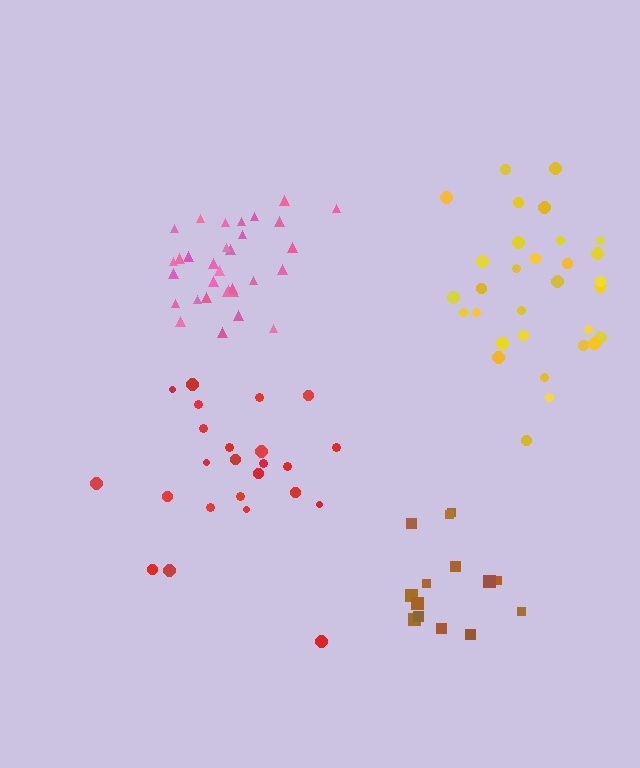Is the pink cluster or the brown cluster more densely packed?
Pink.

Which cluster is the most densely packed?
Pink.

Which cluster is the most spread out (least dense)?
Red.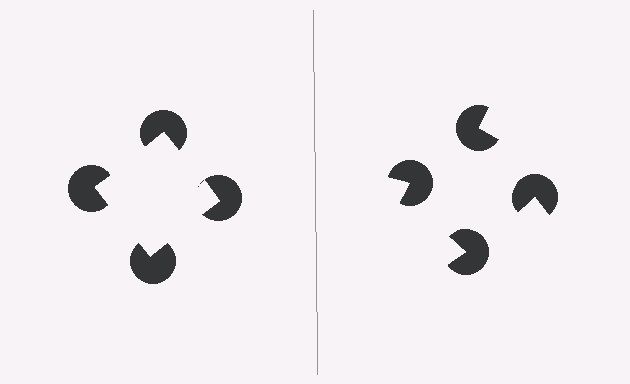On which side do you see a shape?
An illusory square appears on the left side. On the right side the wedge cuts are rotated, so no coherent shape forms.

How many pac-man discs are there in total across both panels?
8 — 4 on each side.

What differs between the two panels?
The pac-man discs are positioned identically on both sides; only the wedge orientations differ. On the left they align to a square; on the right they are misaligned.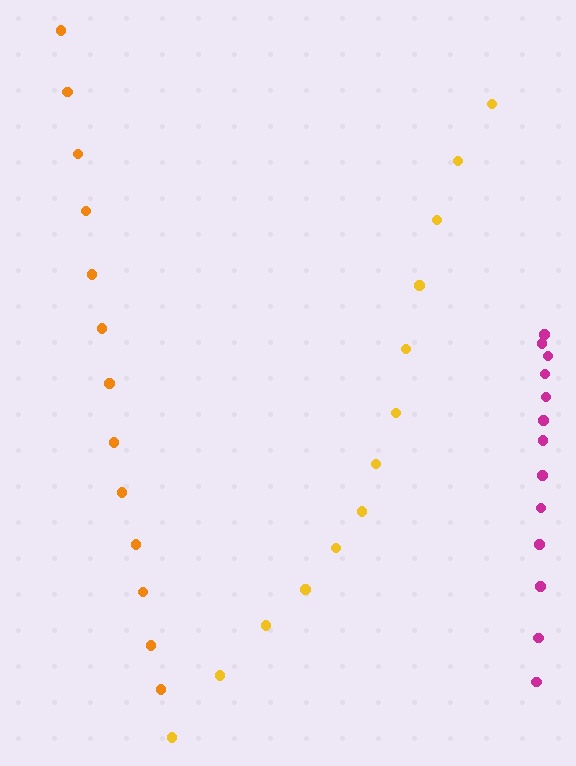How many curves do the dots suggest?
There are 3 distinct paths.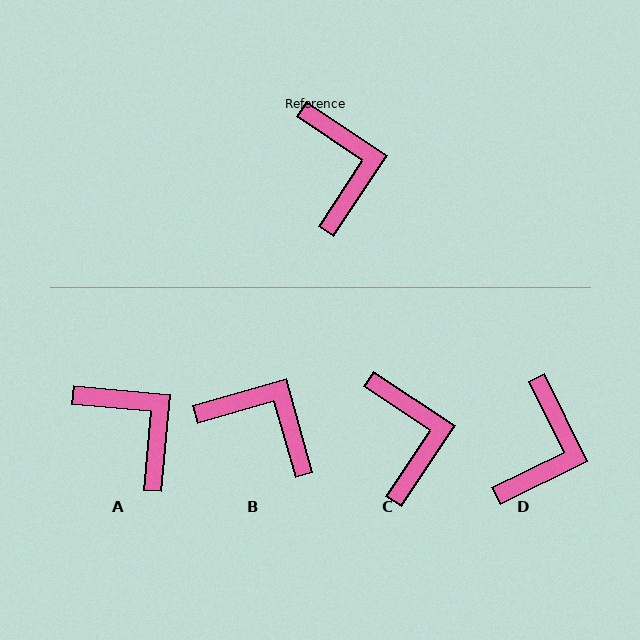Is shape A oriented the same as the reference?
No, it is off by about 29 degrees.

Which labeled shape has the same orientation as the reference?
C.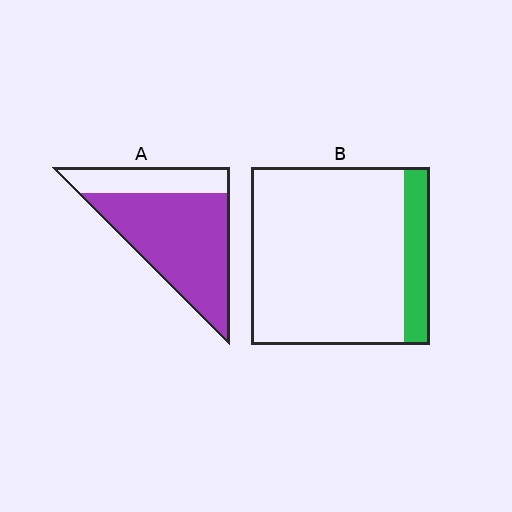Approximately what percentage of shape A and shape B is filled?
A is approximately 75% and B is approximately 15%.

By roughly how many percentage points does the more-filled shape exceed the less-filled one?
By roughly 60 percentage points (A over B).